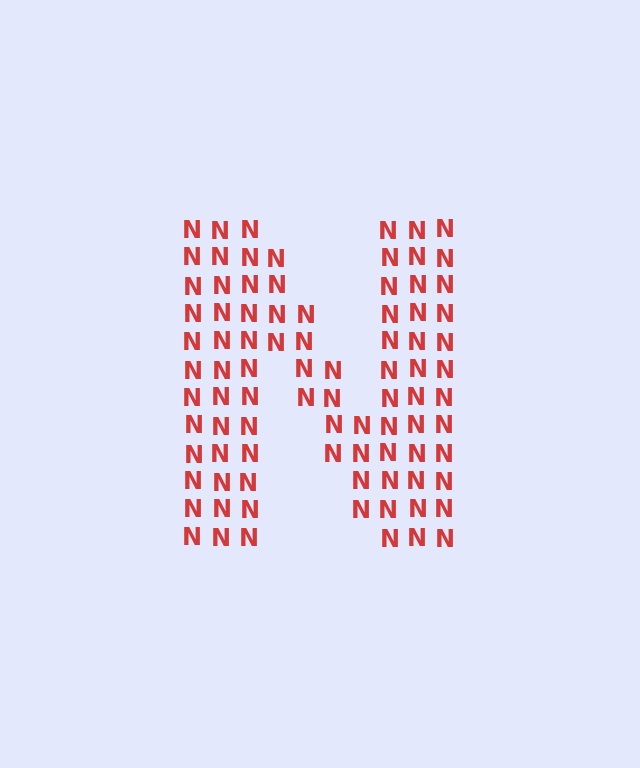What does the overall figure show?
The overall figure shows the letter N.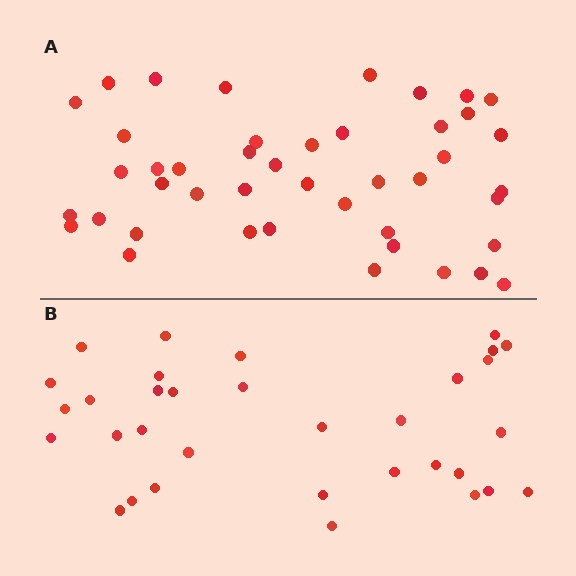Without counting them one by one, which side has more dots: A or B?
Region A (the top region) has more dots.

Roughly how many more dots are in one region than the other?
Region A has roughly 12 or so more dots than region B.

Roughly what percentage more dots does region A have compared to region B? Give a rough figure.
About 35% more.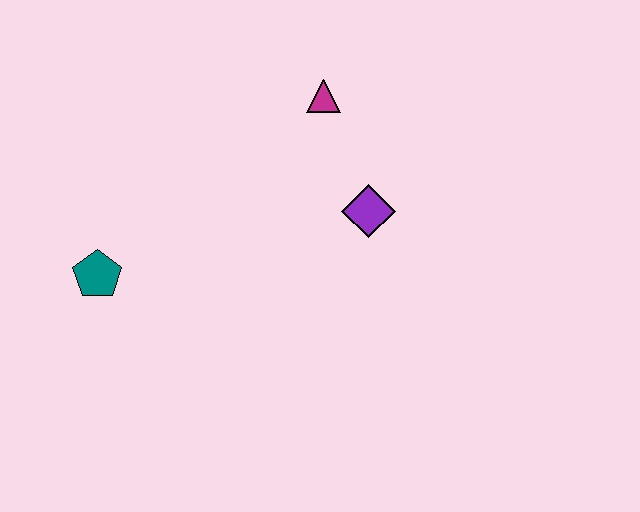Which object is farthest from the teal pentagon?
The magenta triangle is farthest from the teal pentagon.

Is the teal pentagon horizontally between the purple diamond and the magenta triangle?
No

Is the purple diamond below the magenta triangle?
Yes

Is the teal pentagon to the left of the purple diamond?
Yes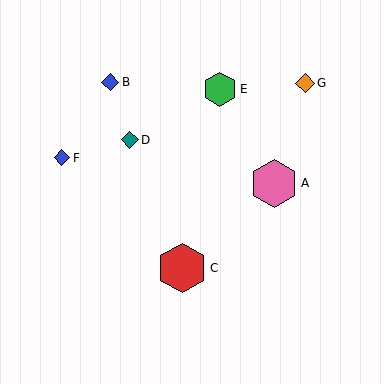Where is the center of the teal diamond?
The center of the teal diamond is at (130, 140).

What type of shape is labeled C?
Shape C is a red hexagon.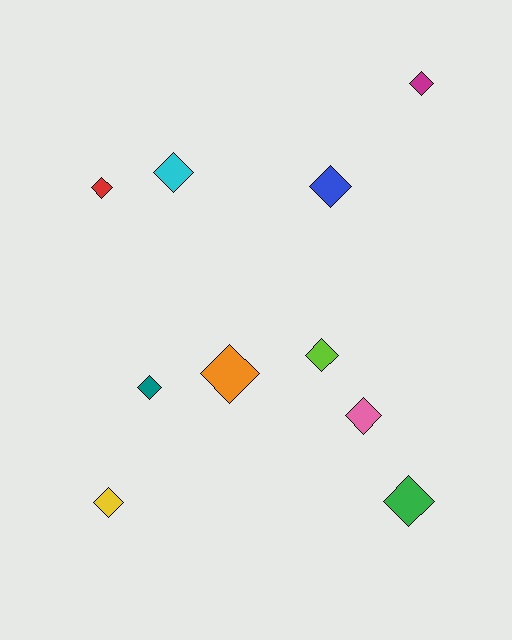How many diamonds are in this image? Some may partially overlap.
There are 10 diamonds.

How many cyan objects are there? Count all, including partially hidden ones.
There is 1 cyan object.